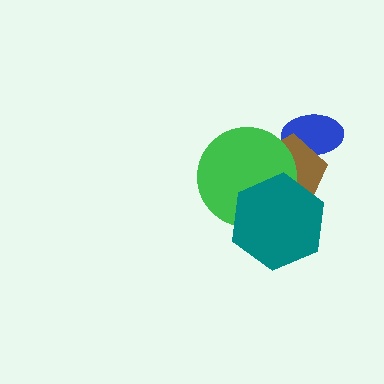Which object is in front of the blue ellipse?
The brown pentagon is in front of the blue ellipse.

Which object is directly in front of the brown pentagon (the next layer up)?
The green circle is directly in front of the brown pentagon.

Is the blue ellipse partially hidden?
Yes, it is partially covered by another shape.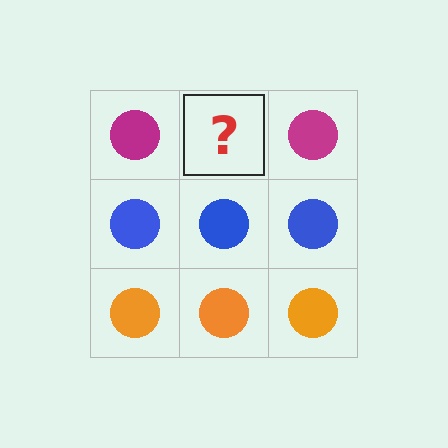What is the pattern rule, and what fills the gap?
The rule is that each row has a consistent color. The gap should be filled with a magenta circle.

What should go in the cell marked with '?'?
The missing cell should contain a magenta circle.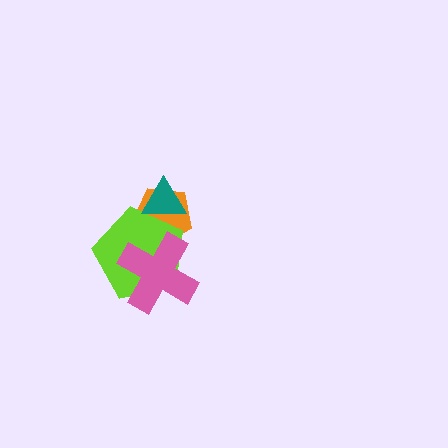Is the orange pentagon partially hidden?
Yes, it is partially covered by another shape.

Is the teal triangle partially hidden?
No, no other shape covers it.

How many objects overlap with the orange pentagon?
3 objects overlap with the orange pentagon.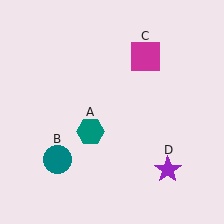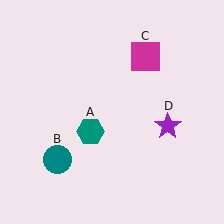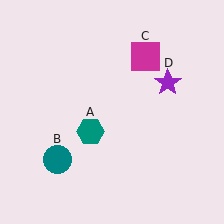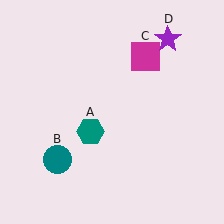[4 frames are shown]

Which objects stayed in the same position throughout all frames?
Teal hexagon (object A) and teal circle (object B) and magenta square (object C) remained stationary.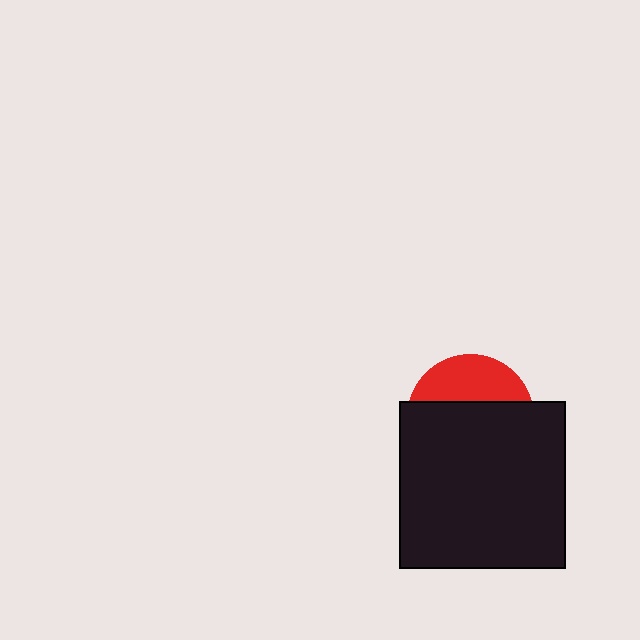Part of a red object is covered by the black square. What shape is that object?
It is a circle.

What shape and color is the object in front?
The object in front is a black square.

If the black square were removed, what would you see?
You would see the complete red circle.